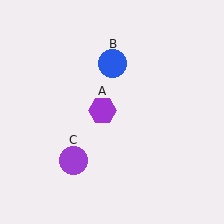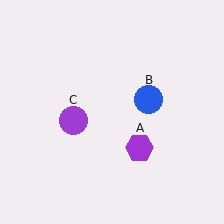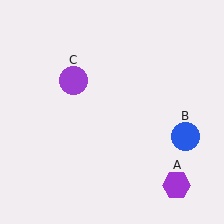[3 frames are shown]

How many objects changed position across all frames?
3 objects changed position: purple hexagon (object A), blue circle (object B), purple circle (object C).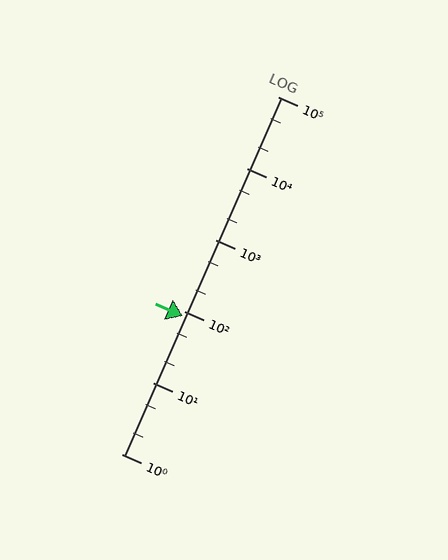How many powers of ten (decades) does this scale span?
The scale spans 5 decades, from 1 to 100000.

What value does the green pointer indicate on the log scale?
The pointer indicates approximately 84.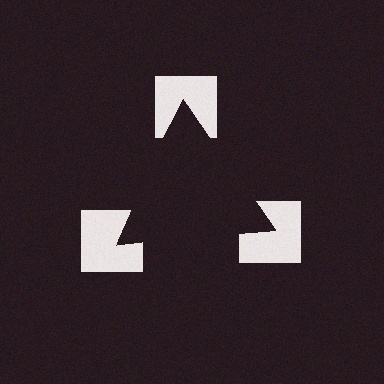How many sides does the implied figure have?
3 sides.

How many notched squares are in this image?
There are 3 — one at each vertex of the illusory triangle.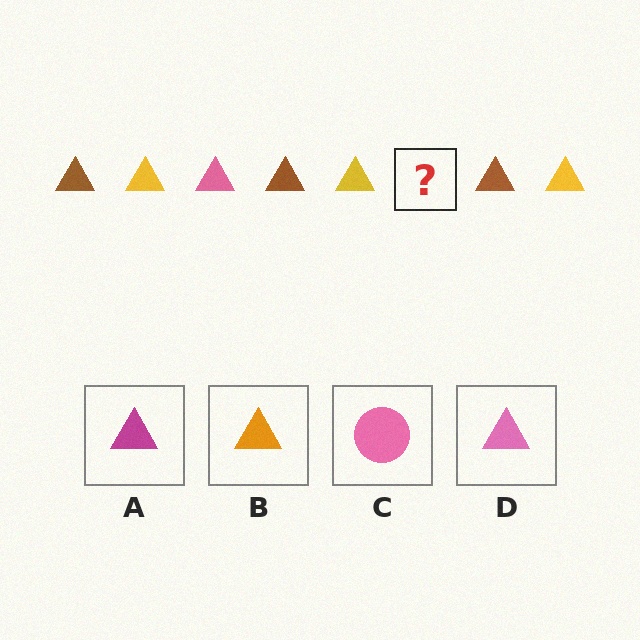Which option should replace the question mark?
Option D.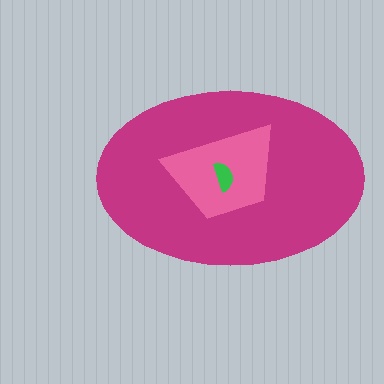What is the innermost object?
The green semicircle.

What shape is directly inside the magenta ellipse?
The pink trapezoid.